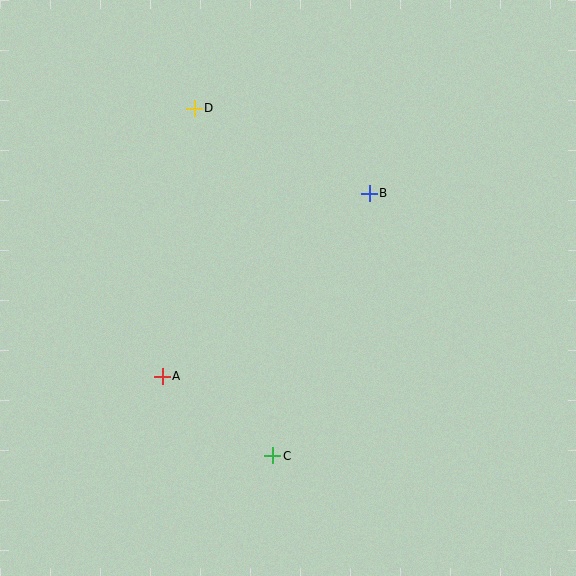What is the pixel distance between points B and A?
The distance between B and A is 276 pixels.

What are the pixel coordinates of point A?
Point A is at (162, 376).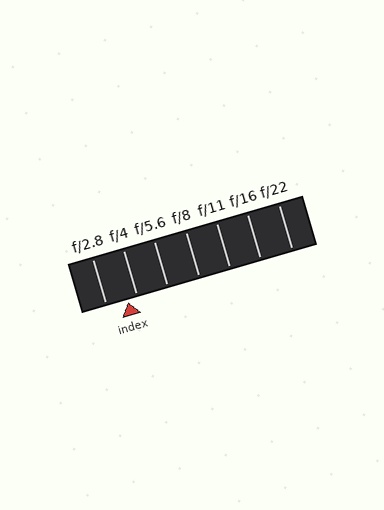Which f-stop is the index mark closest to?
The index mark is closest to f/4.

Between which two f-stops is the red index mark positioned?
The index mark is between f/2.8 and f/4.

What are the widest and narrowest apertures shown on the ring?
The widest aperture shown is f/2.8 and the narrowest is f/22.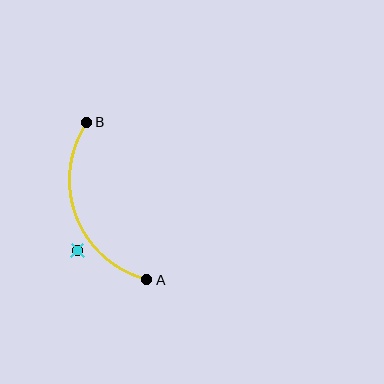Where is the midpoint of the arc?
The arc midpoint is the point on the curve farthest from the straight line joining A and B. It sits to the left of that line.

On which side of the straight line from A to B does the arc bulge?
The arc bulges to the left of the straight line connecting A and B.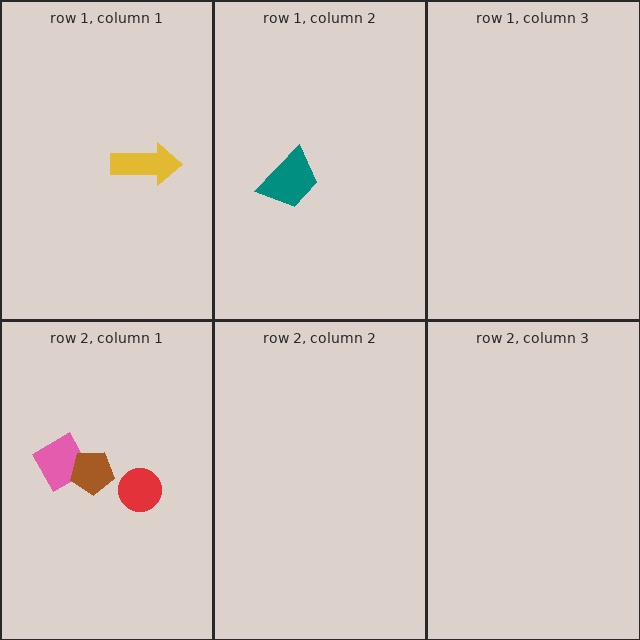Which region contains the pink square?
The row 2, column 1 region.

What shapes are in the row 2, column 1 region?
The pink square, the brown pentagon, the red circle.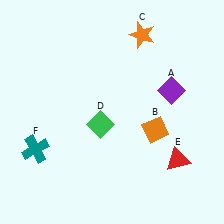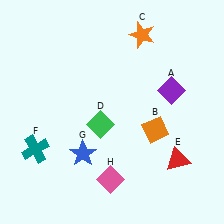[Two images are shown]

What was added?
A blue star (G), a pink diamond (H) were added in Image 2.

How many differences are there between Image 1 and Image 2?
There are 2 differences between the two images.